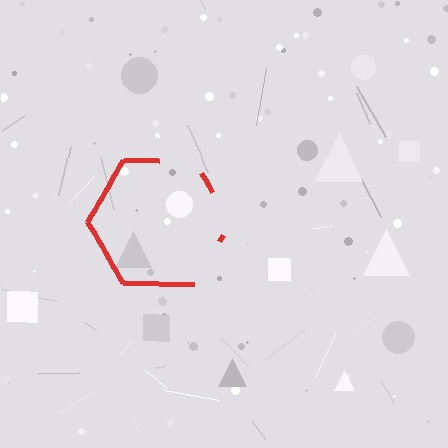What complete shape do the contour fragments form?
The contour fragments form a hexagon.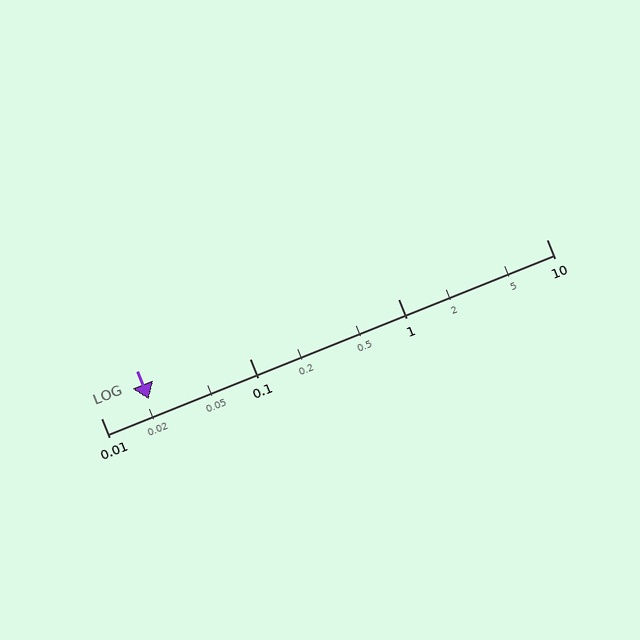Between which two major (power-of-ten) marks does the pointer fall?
The pointer is between 0.01 and 0.1.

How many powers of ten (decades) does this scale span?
The scale spans 3 decades, from 0.01 to 10.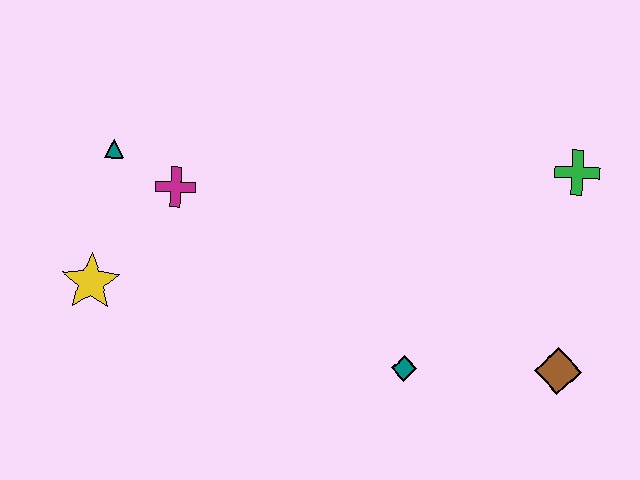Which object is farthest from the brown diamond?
The teal triangle is farthest from the brown diamond.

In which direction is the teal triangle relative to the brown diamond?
The teal triangle is to the left of the brown diamond.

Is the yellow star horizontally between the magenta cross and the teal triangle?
No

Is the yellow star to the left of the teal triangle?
Yes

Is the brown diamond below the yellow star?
Yes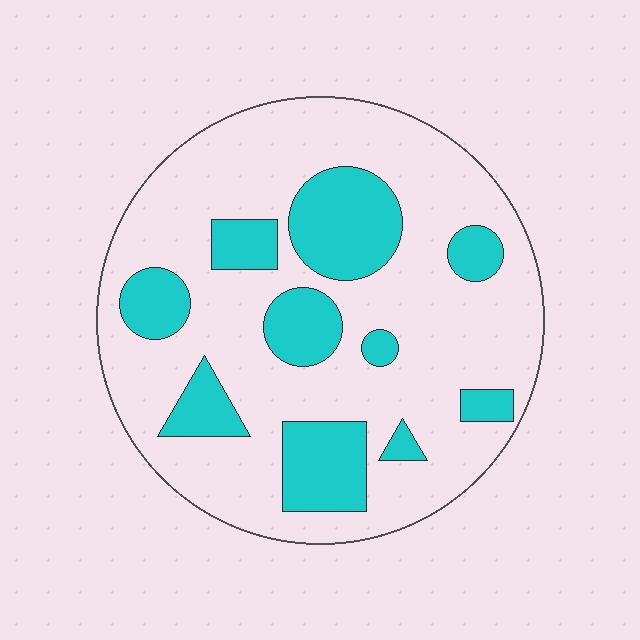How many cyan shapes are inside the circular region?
10.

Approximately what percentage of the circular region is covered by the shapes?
Approximately 25%.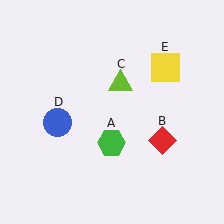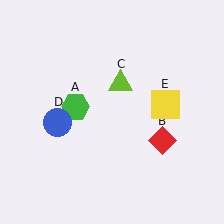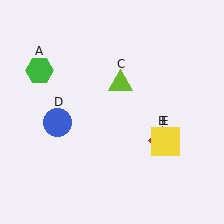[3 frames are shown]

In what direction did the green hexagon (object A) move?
The green hexagon (object A) moved up and to the left.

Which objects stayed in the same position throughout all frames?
Red diamond (object B) and lime triangle (object C) and blue circle (object D) remained stationary.